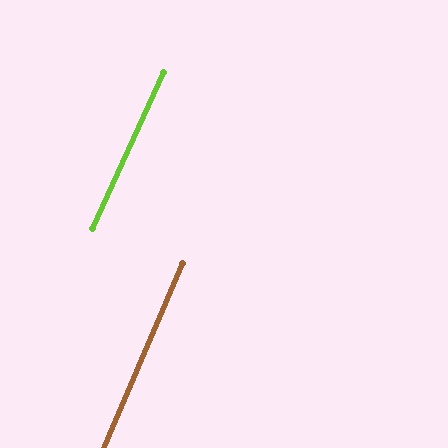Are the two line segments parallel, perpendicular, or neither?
Parallel — their directions differ by only 1.3°.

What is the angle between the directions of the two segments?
Approximately 1 degree.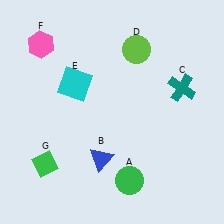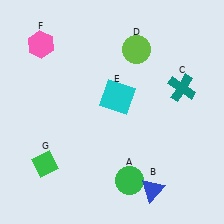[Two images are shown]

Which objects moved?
The objects that moved are: the blue triangle (B), the cyan square (E).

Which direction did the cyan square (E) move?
The cyan square (E) moved right.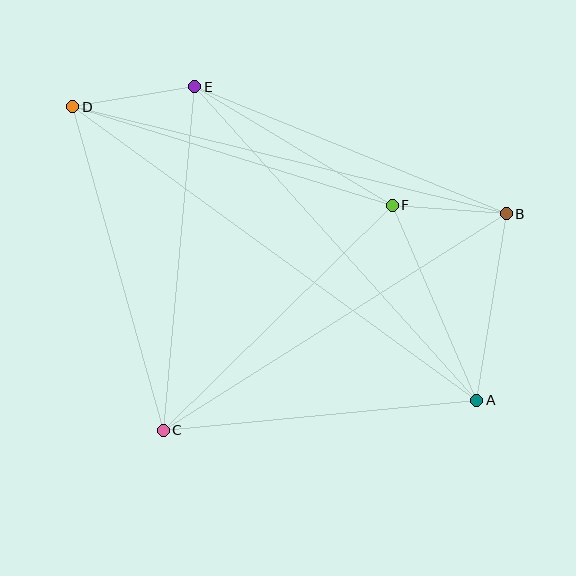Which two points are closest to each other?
Points B and F are closest to each other.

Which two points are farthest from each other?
Points A and D are farthest from each other.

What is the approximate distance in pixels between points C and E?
The distance between C and E is approximately 345 pixels.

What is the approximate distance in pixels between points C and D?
The distance between C and D is approximately 336 pixels.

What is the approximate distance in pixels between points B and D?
The distance between B and D is approximately 446 pixels.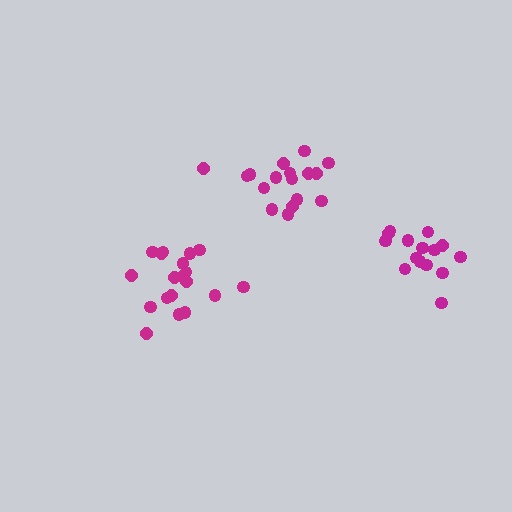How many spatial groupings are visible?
There are 3 spatial groupings.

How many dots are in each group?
Group 1: 19 dots, Group 2: 15 dots, Group 3: 17 dots (51 total).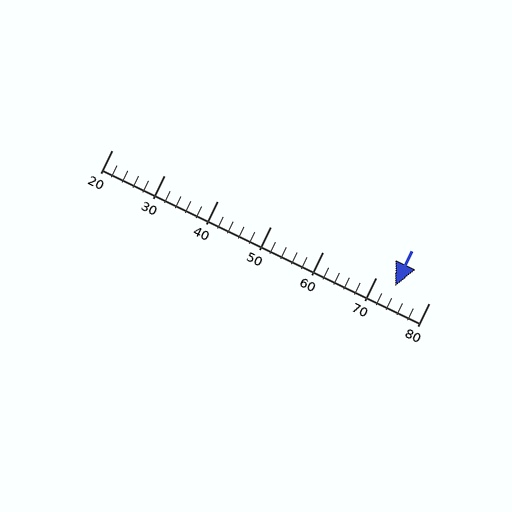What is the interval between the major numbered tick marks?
The major tick marks are spaced 10 units apart.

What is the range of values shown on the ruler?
The ruler shows values from 20 to 80.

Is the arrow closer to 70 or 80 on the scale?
The arrow is closer to 70.